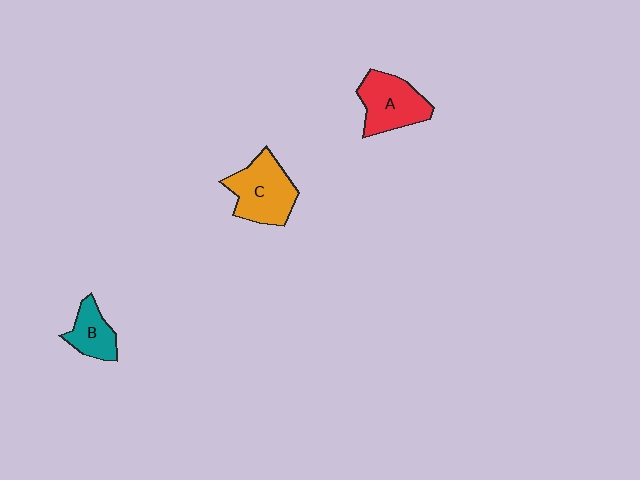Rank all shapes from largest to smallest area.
From largest to smallest: C (orange), A (red), B (teal).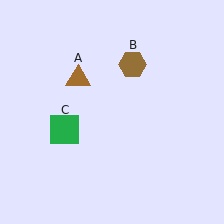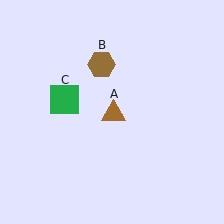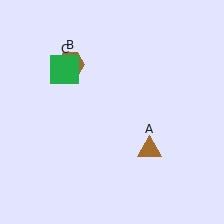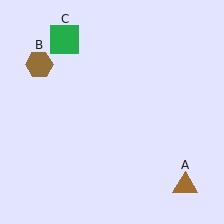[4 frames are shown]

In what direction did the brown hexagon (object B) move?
The brown hexagon (object B) moved left.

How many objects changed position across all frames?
3 objects changed position: brown triangle (object A), brown hexagon (object B), green square (object C).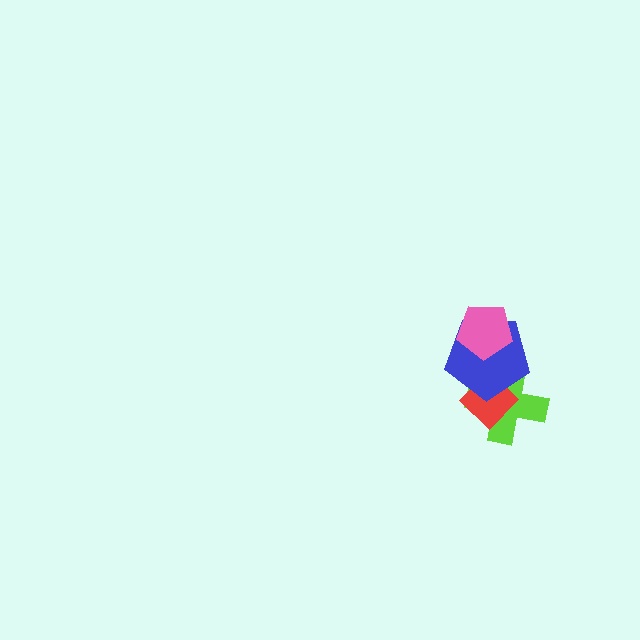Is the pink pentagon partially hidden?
No, no other shape covers it.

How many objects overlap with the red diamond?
2 objects overlap with the red diamond.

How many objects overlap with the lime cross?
2 objects overlap with the lime cross.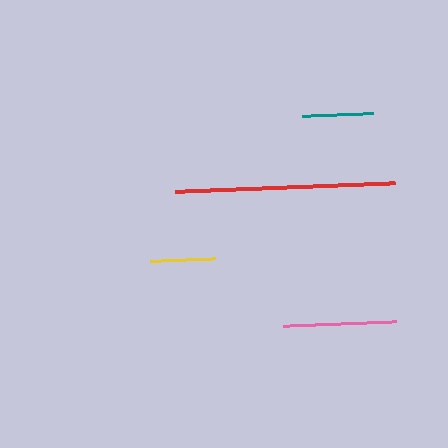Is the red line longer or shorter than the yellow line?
The red line is longer than the yellow line.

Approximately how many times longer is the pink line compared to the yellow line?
The pink line is approximately 1.7 times the length of the yellow line.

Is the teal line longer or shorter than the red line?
The red line is longer than the teal line.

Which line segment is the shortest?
The yellow line is the shortest at approximately 65 pixels.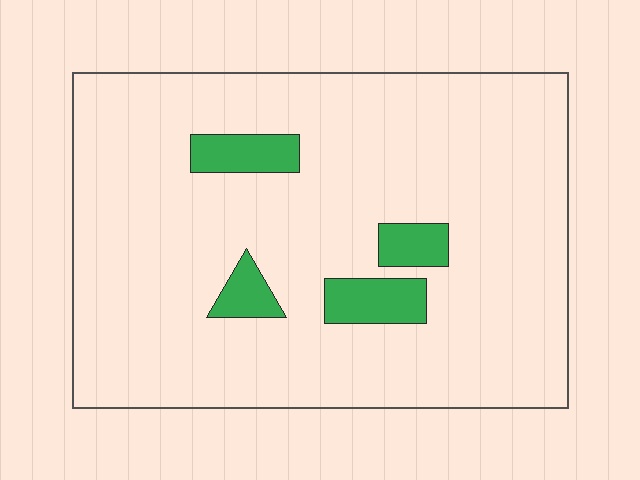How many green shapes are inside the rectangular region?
4.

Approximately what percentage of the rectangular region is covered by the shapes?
Approximately 10%.